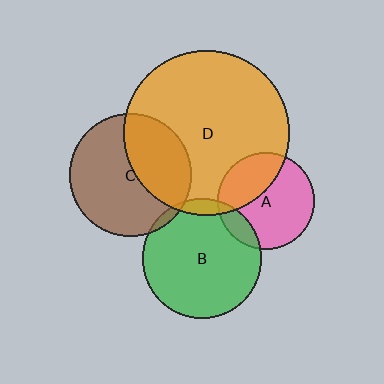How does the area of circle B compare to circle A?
Approximately 1.5 times.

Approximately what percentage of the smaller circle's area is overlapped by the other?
Approximately 5%.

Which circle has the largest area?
Circle D (orange).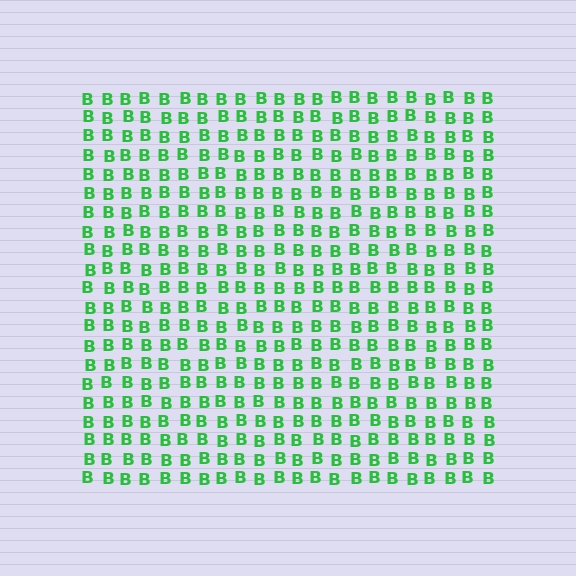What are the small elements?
The small elements are letter B's.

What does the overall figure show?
The overall figure shows a square.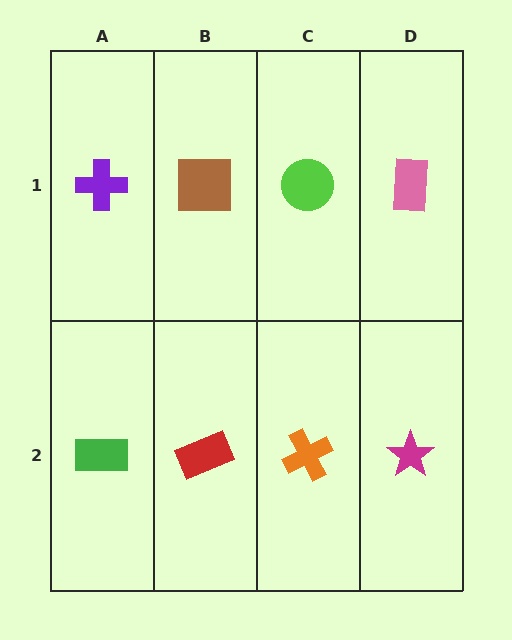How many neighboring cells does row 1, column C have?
3.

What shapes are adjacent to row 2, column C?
A lime circle (row 1, column C), a red rectangle (row 2, column B), a magenta star (row 2, column D).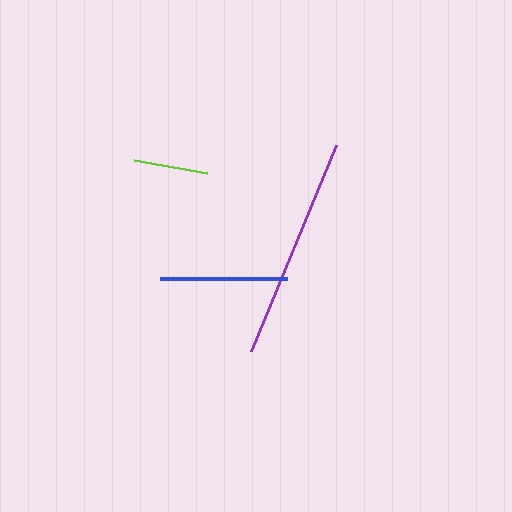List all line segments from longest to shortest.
From longest to shortest: purple, blue, lime.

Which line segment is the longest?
The purple line is the longest at approximately 223 pixels.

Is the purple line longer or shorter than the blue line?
The purple line is longer than the blue line.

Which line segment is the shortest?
The lime line is the shortest at approximately 74 pixels.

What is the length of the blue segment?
The blue segment is approximately 127 pixels long.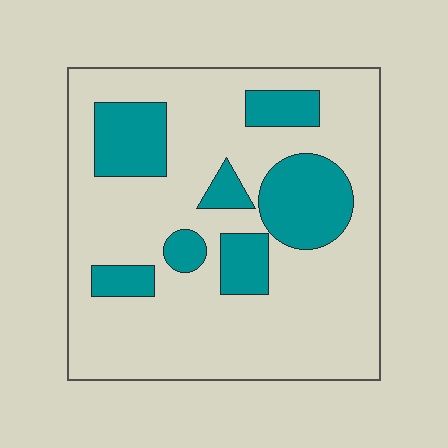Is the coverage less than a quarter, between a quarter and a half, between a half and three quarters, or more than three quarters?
Less than a quarter.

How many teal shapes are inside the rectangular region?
7.